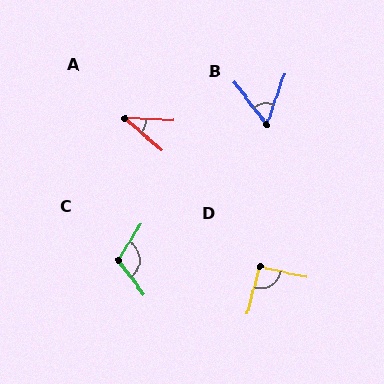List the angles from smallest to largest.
A (39°), B (56°), D (93°), C (110°).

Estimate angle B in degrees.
Approximately 56 degrees.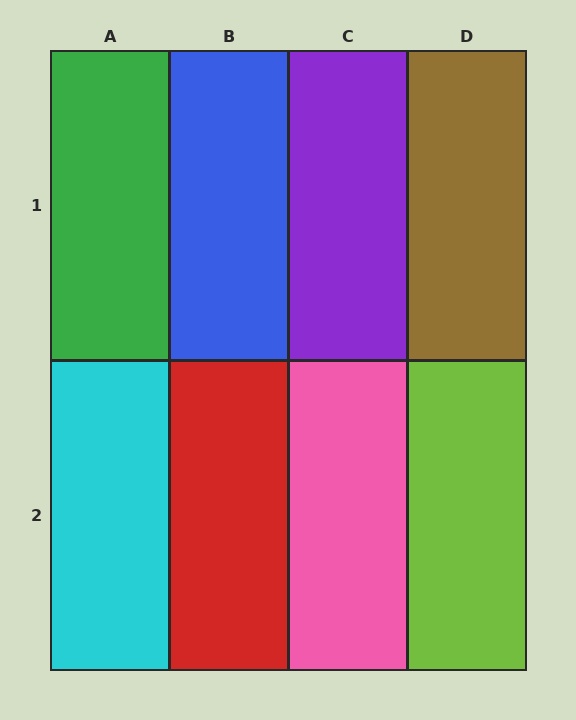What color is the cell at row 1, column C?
Purple.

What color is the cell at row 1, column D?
Brown.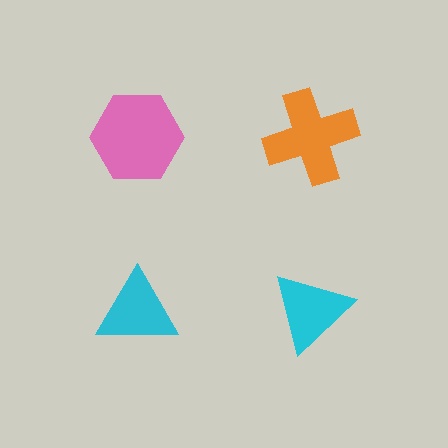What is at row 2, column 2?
A cyan triangle.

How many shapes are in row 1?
2 shapes.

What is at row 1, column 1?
A pink hexagon.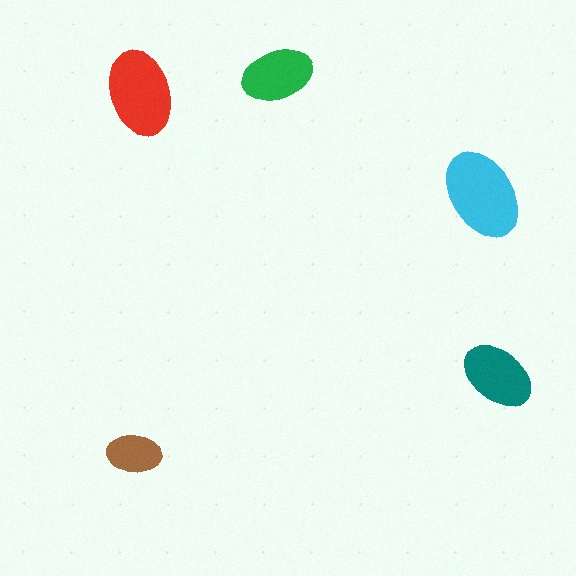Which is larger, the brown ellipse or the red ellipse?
The red one.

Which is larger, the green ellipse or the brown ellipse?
The green one.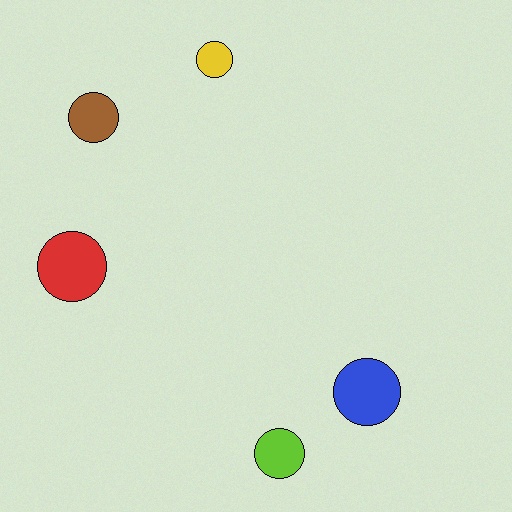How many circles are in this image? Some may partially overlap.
There are 5 circles.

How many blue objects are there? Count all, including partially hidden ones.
There is 1 blue object.